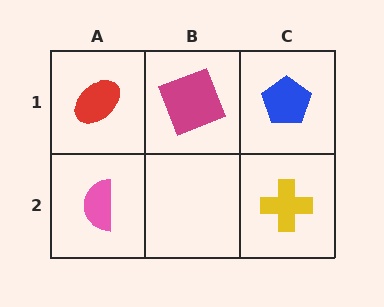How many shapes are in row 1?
3 shapes.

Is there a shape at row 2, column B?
No, that cell is empty.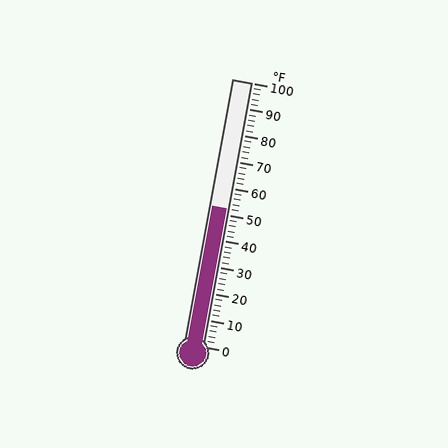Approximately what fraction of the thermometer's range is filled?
The thermometer is filled to approximately 50% of its range.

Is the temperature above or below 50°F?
The temperature is above 50°F.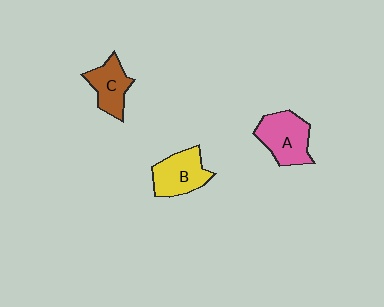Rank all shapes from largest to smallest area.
From largest to smallest: A (pink), B (yellow), C (brown).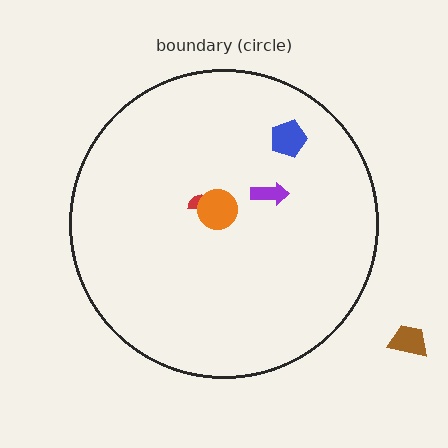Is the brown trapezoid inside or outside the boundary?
Outside.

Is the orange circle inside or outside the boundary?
Inside.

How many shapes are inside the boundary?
4 inside, 1 outside.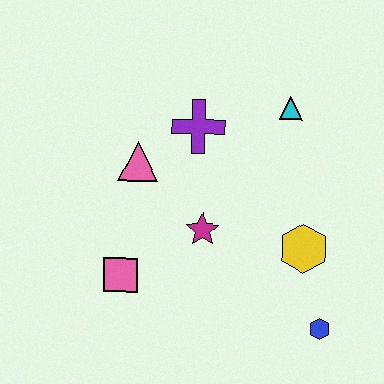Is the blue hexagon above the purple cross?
No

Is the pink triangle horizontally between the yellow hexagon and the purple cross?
No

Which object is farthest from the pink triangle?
The blue hexagon is farthest from the pink triangle.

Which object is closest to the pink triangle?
The purple cross is closest to the pink triangle.